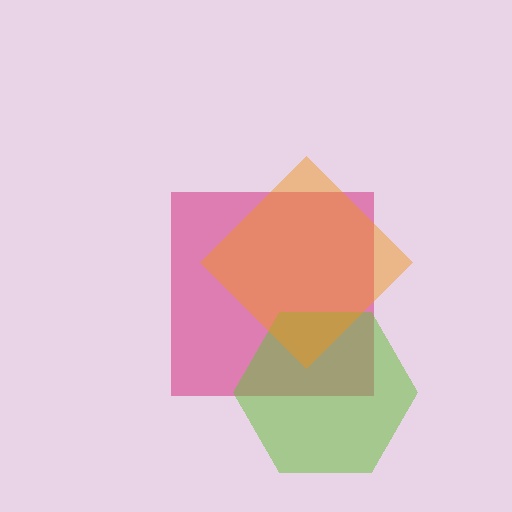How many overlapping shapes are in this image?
There are 3 overlapping shapes in the image.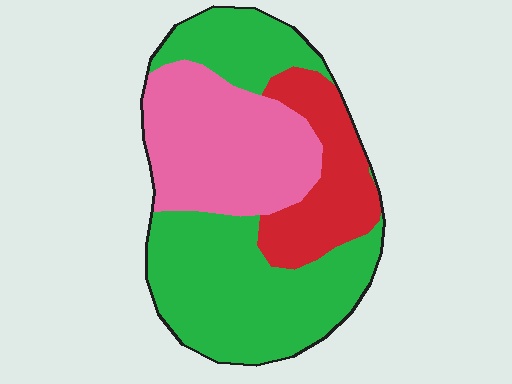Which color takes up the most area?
Green, at roughly 50%.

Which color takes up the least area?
Red, at roughly 20%.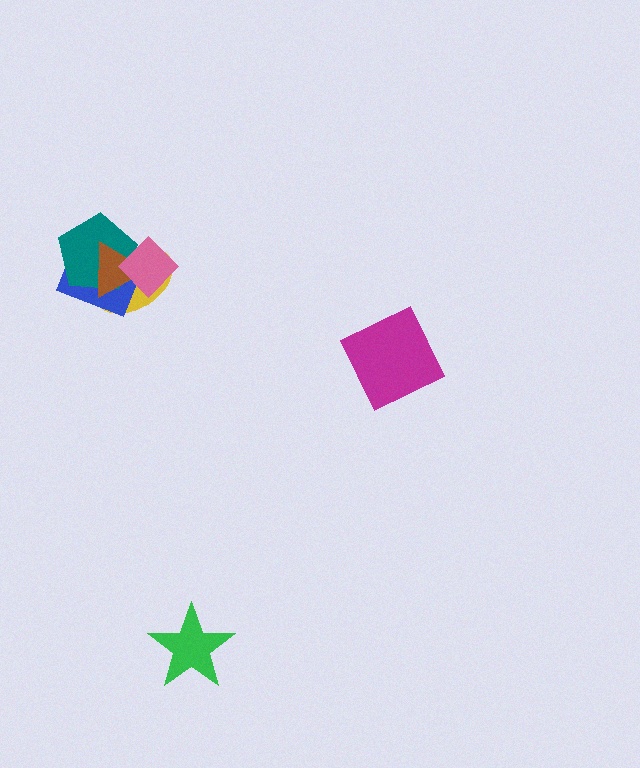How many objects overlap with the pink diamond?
4 objects overlap with the pink diamond.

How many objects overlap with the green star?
0 objects overlap with the green star.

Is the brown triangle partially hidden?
Yes, it is partially covered by another shape.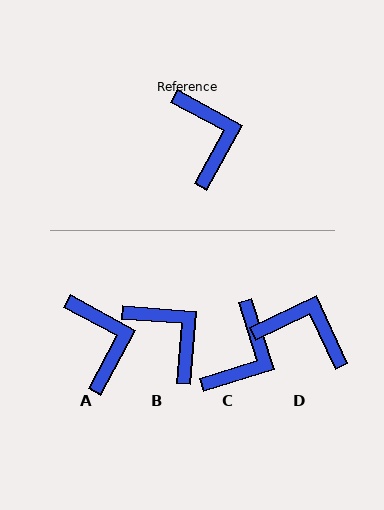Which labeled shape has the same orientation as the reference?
A.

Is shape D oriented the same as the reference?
No, it is off by about 53 degrees.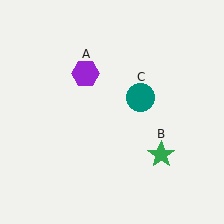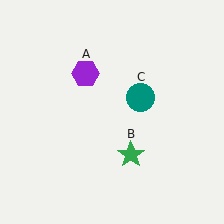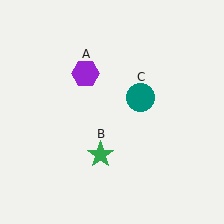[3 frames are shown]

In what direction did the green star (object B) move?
The green star (object B) moved left.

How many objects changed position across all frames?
1 object changed position: green star (object B).